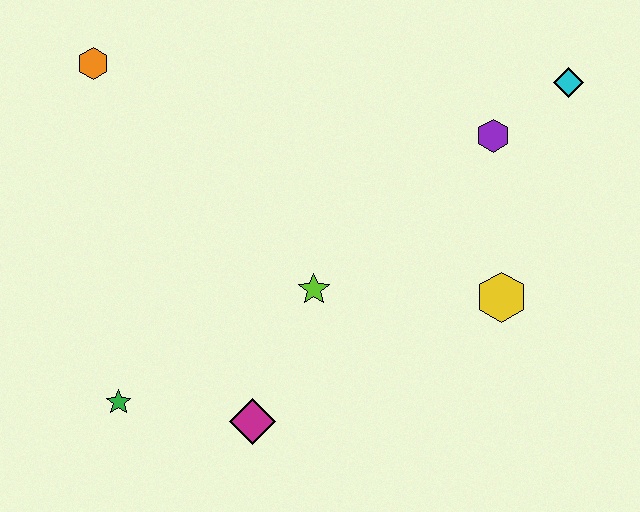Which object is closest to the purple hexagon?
The cyan diamond is closest to the purple hexagon.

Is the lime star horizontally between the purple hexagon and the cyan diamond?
No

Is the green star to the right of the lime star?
No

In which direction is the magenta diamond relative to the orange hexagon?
The magenta diamond is below the orange hexagon.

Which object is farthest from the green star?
The cyan diamond is farthest from the green star.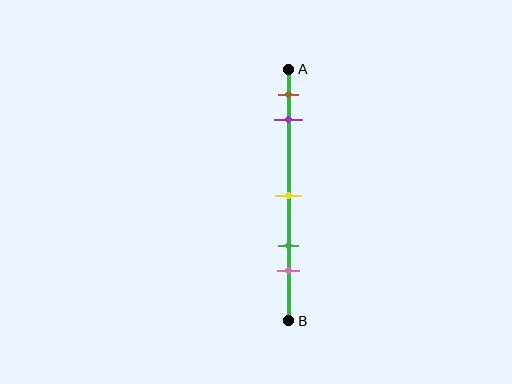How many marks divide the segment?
There are 5 marks dividing the segment.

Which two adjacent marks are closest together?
The brown and purple marks are the closest adjacent pair.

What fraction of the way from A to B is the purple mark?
The purple mark is approximately 20% (0.2) of the way from A to B.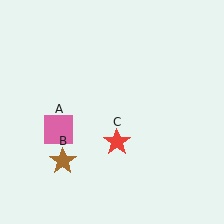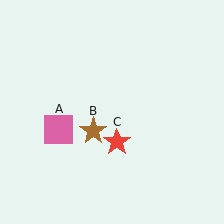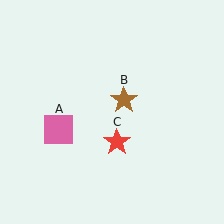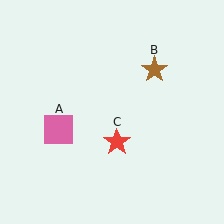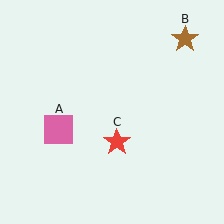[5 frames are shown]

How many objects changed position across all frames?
1 object changed position: brown star (object B).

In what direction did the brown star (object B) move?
The brown star (object B) moved up and to the right.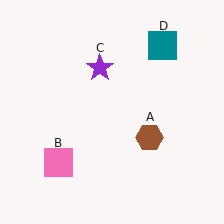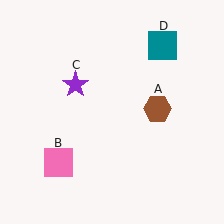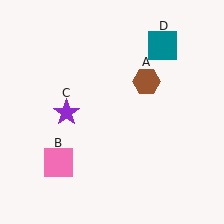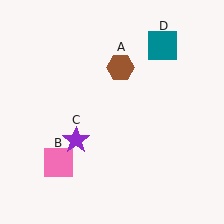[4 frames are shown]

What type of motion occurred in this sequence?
The brown hexagon (object A), purple star (object C) rotated counterclockwise around the center of the scene.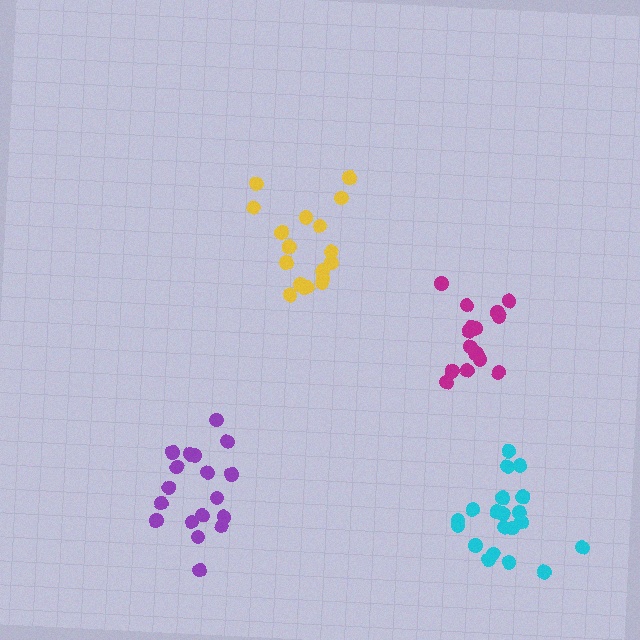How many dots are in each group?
Group 1: 20 dots, Group 2: 18 dots, Group 3: 19 dots, Group 4: 15 dots (72 total).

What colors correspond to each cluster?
The clusters are colored: cyan, yellow, purple, magenta.